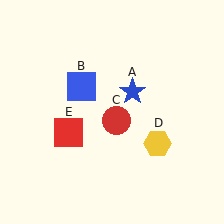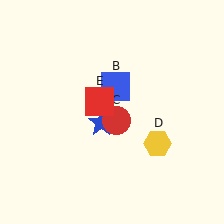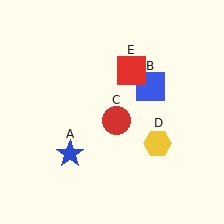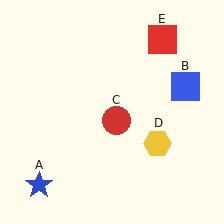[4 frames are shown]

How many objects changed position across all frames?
3 objects changed position: blue star (object A), blue square (object B), red square (object E).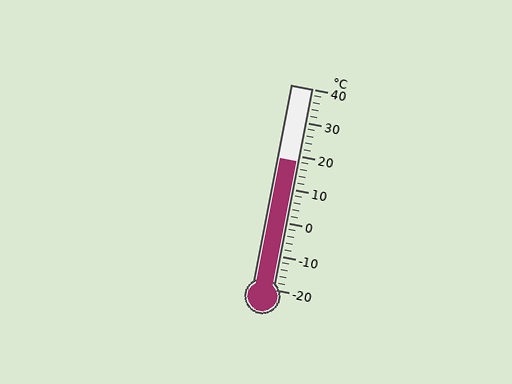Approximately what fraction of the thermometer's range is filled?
The thermometer is filled to approximately 65% of its range.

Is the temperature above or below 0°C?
The temperature is above 0°C.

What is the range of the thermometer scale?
The thermometer scale ranges from -20°C to 40°C.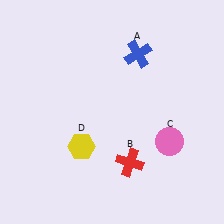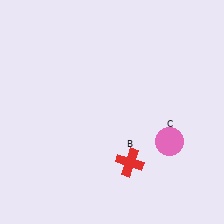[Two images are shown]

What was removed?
The blue cross (A), the yellow hexagon (D) were removed in Image 2.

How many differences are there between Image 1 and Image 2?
There are 2 differences between the two images.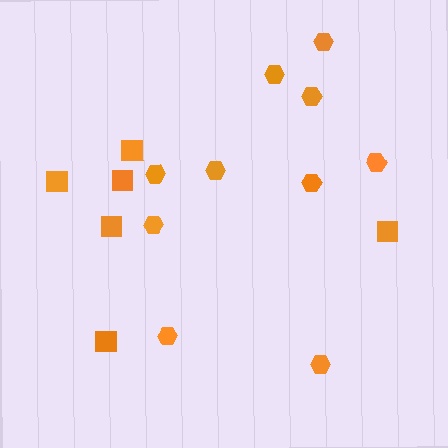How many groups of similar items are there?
There are 2 groups: one group of hexagons (10) and one group of squares (6).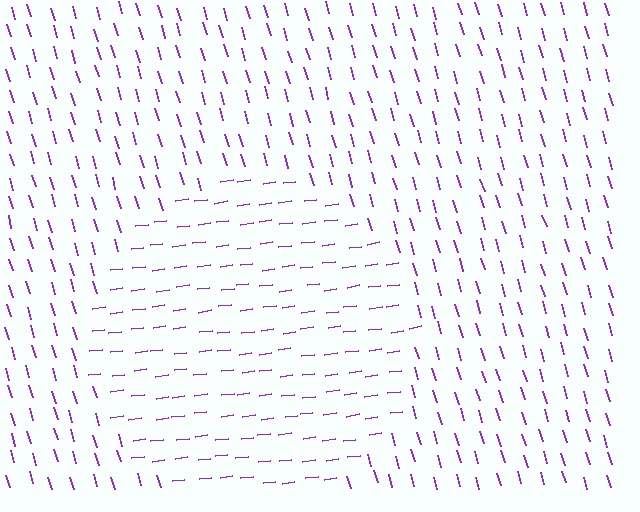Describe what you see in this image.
The image is filled with small purple line segments. A circle region in the image has lines oriented differently from the surrounding lines, creating a visible texture boundary.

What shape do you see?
I see a circle.